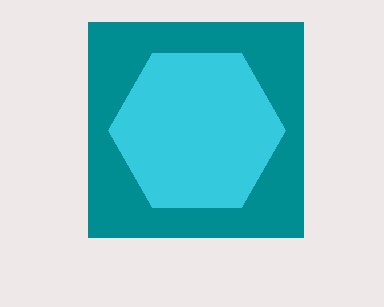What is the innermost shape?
The cyan hexagon.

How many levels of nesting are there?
2.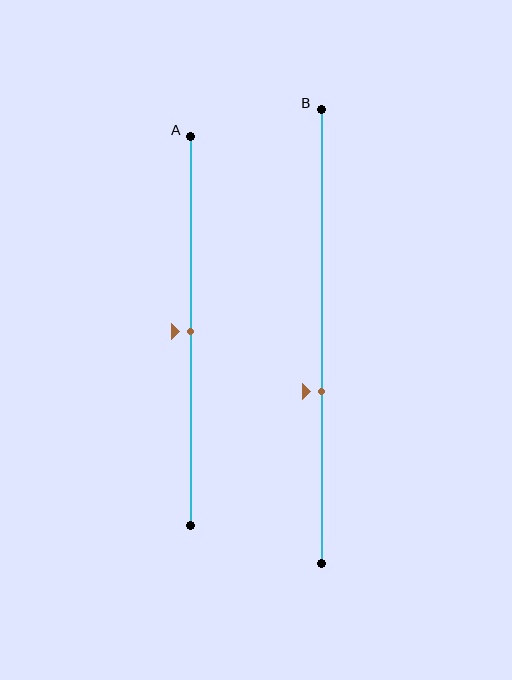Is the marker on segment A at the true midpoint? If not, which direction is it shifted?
Yes, the marker on segment A is at the true midpoint.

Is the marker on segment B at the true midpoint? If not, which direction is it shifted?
No, the marker on segment B is shifted downward by about 12% of the segment length.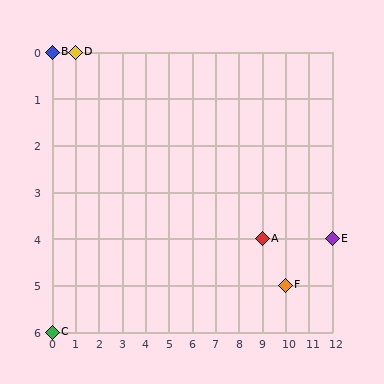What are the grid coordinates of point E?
Point E is at grid coordinates (12, 4).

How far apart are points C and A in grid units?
Points C and A are 9 columns and 2 rows apart (about 9.2 grid units diagonally).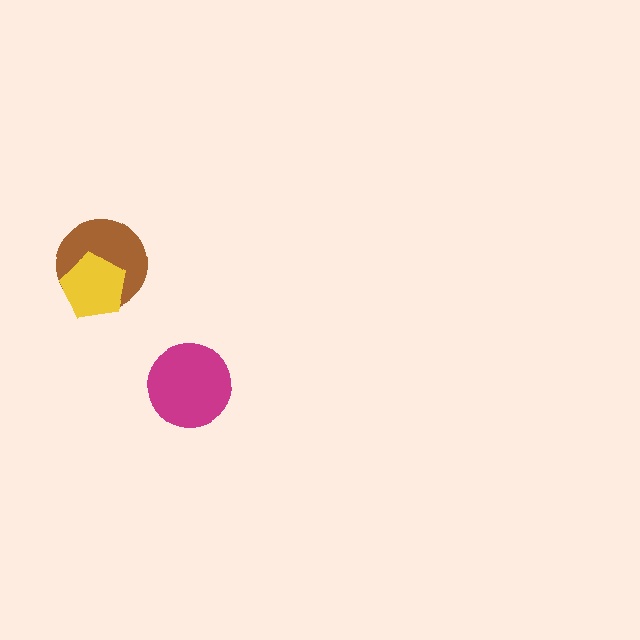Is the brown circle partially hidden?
Yes, it is partially covered by another shape.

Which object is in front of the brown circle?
The yellow pentagon is in front of the brown circle.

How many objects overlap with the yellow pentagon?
1 object overlaps with the yellow pentagon.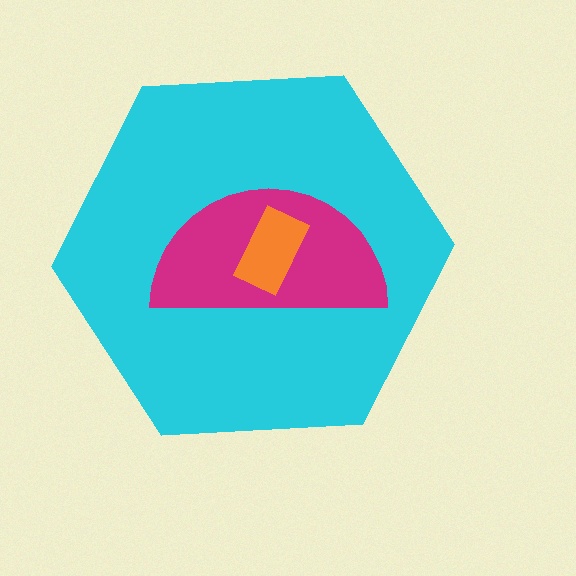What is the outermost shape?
The cyan hexagon.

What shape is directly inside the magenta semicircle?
The orange rectangle.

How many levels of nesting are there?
3.